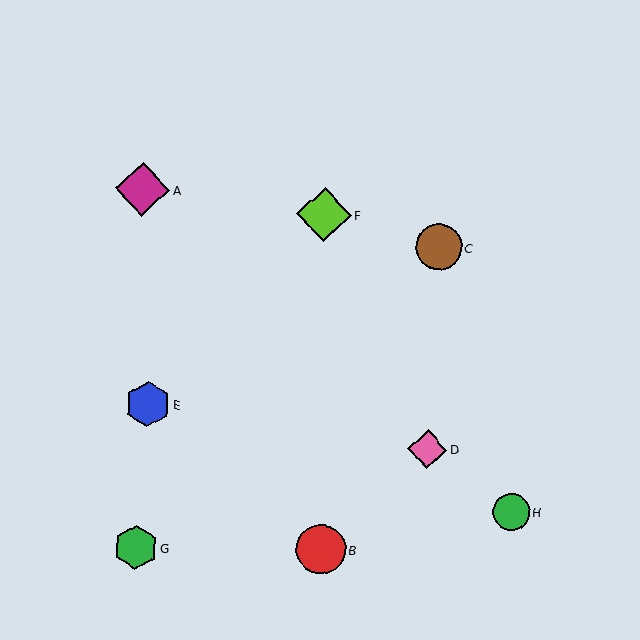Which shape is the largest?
The lime diamond (labeled F) is the largest.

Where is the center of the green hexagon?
The center of the green hexagon is at (136, 547).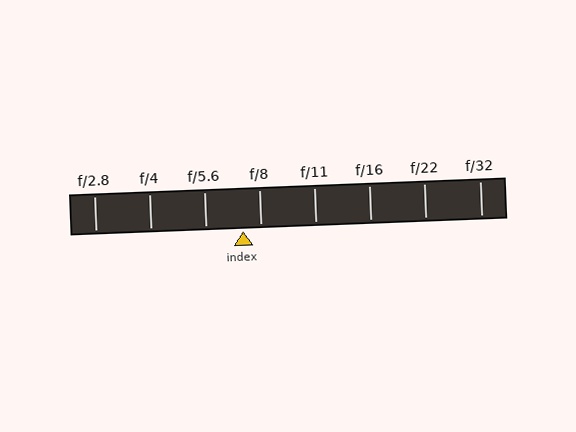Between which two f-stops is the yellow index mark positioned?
The index mark is between f/5.6 and f/8.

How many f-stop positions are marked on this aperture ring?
There are 8 f-stop positions marked.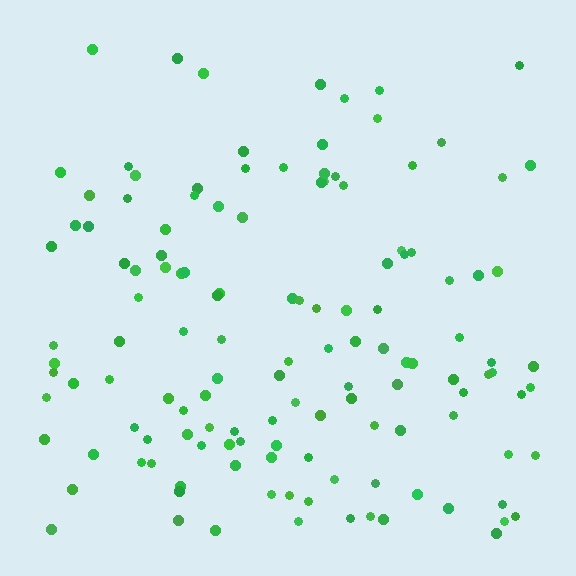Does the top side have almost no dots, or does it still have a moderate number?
Still a moderate number, just noticeably fewer than the bottom.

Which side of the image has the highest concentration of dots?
The bottom.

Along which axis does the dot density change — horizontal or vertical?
Vertical.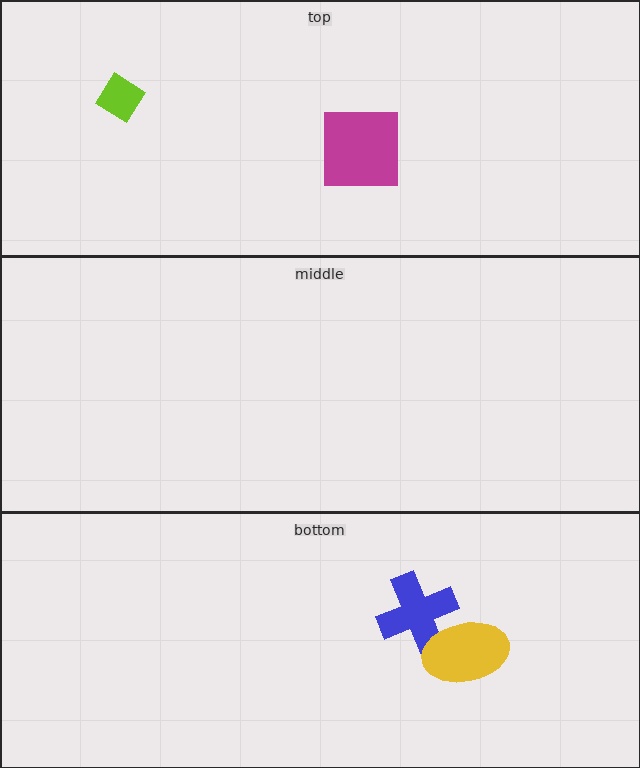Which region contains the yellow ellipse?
The bottom region.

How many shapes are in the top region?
2.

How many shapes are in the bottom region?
2.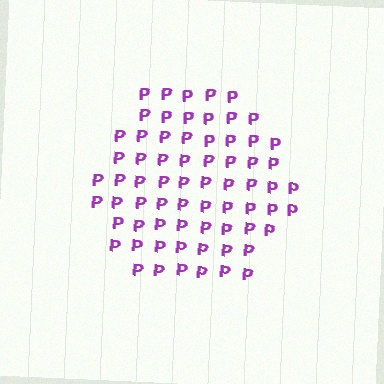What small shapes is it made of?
It is made of small letter P's.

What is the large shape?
The large shape is a hexagon.